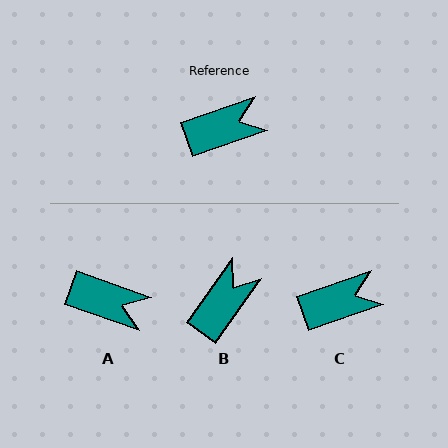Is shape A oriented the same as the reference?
No, it is off by about 39 degrees.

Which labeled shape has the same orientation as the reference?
C.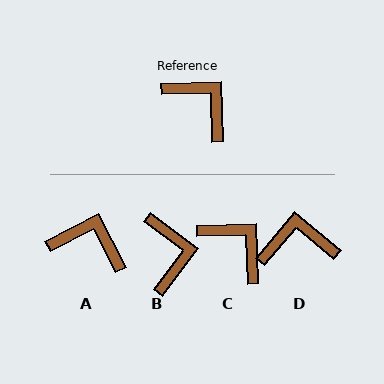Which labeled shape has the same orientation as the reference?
C.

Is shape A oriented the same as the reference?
No, it is off by about 25 degrees.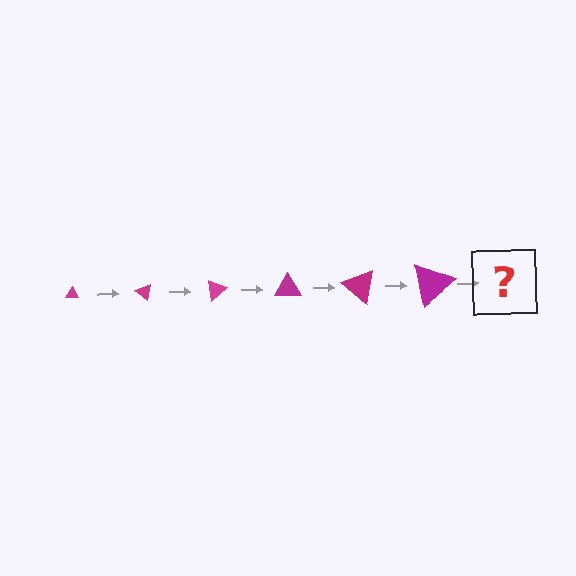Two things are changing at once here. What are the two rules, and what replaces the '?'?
The two rules are that the triangle grows larger each step and it rotates 40 degrees each step. The '?' should be a triangle, larger than the previous one and rotated 240 degrees from the start.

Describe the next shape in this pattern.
It should be a triangle, larger than the previous one and rotated 240 degrees from the start.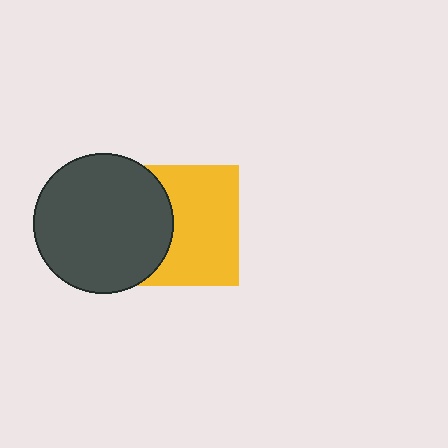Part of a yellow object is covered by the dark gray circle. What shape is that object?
It is a square.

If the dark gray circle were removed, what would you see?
You would see the complete yellow square.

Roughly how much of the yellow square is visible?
About half of it is visible (roughly 63%).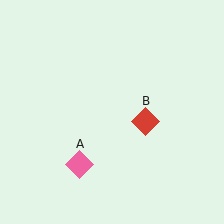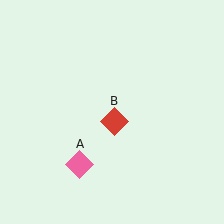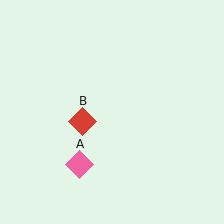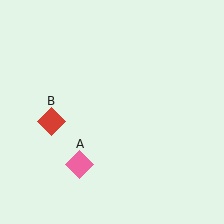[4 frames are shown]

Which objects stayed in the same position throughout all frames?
Pink diamond (object A) remained stationary.